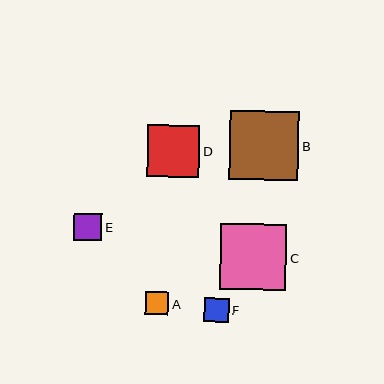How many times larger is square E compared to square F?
Square E is approximately 1.1 times the size of square F.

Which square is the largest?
Square B is the largest with a size of approximately 69 pixels.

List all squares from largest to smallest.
From largest to smallest: B, C, D, E, F, A.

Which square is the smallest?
Square A is the smallest with a size of approximately 23 pixels.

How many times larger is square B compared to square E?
Square B is approximately 2.5 times the size of square E.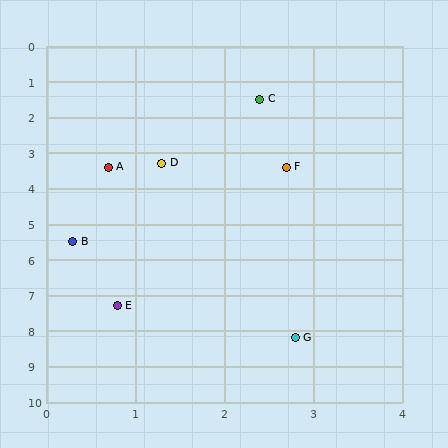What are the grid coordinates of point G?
Point G is at approximately (2.8, 8.2).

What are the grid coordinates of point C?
Point C is at approximately (2.4, 1.5).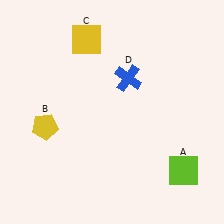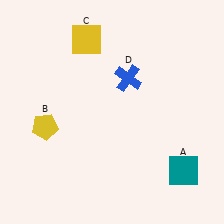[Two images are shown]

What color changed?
The square (A) changed from lime in Image 1 to teal in Image 2.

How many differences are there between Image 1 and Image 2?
There is 1 difference between the two images.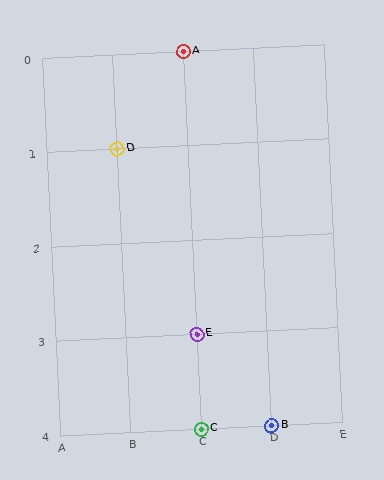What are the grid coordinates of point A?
Point A is at grid coordinates (C, 0).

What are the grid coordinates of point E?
Point E is at grid coordinates (C, 3).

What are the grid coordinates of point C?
Point C is at grid coordinates (C, 4).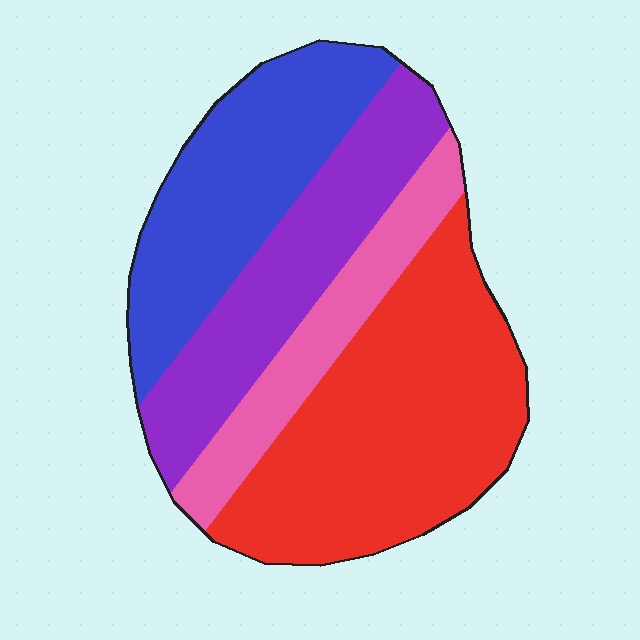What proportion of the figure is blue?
Blue covers about 25% of the figure.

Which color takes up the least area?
Pink, at roughly 15%.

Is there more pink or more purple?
Purple.